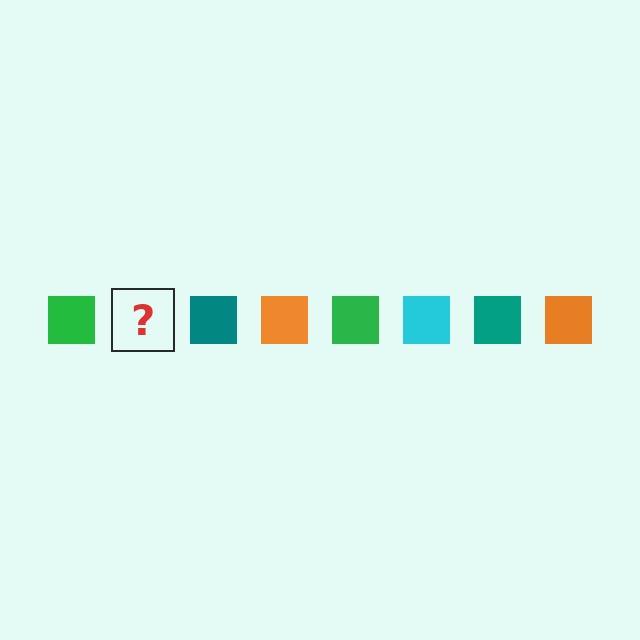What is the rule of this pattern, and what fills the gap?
The rule is that the pattern cycles through green, cyan, teal, orange squares. The gap should be filled with a cyan square.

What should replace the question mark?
The question mark should be replaced with a cyan square.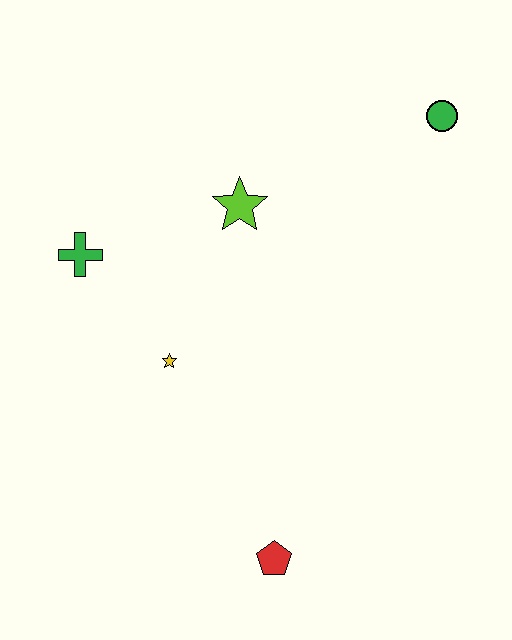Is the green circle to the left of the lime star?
No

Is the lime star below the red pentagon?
No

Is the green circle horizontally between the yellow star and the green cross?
No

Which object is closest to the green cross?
The yellow star is closest to the green cross.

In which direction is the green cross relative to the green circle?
The green cross is to the left of the green circle.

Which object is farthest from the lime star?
The red pentagon is farthest from the lime star.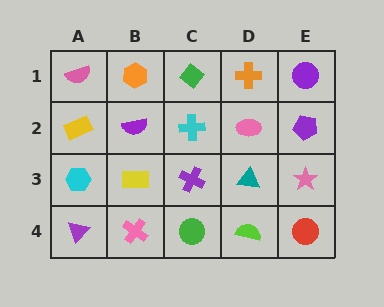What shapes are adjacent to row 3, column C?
A cyan cross (row 2, column C), a green circle (row 4, column C), a yellow rectangle (row 3, column B), a teal triangle (row 3, column D).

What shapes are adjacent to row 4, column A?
A cyan hexagon (row 3, column A), a pink cross (row 4, column B).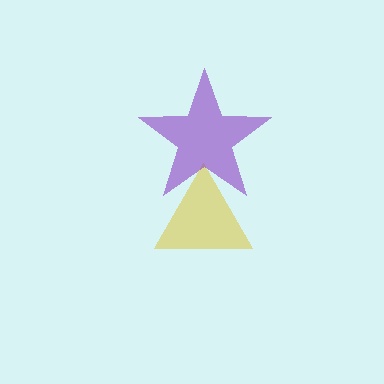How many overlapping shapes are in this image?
There are 2 overlapping shapes in the image.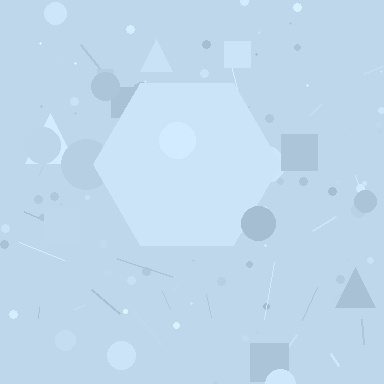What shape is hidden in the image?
A hexagon is hidden in the image.